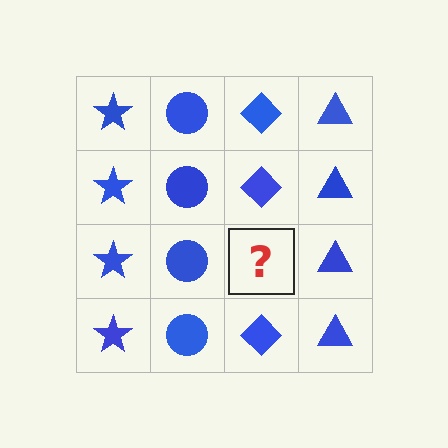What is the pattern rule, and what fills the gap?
The rule is that each column has a consistent shape. The gap should be filled with a blue diamond.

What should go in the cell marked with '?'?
The missing cell should contain a blue diamond.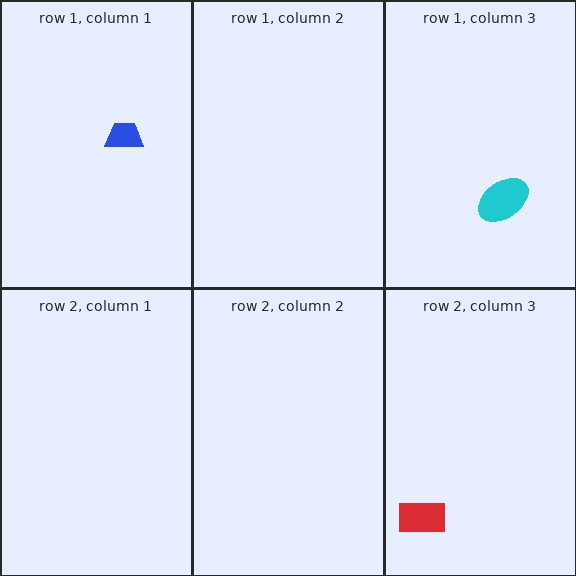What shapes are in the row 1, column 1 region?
The blue trapezoid.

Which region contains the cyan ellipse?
The row 1, column 3 region.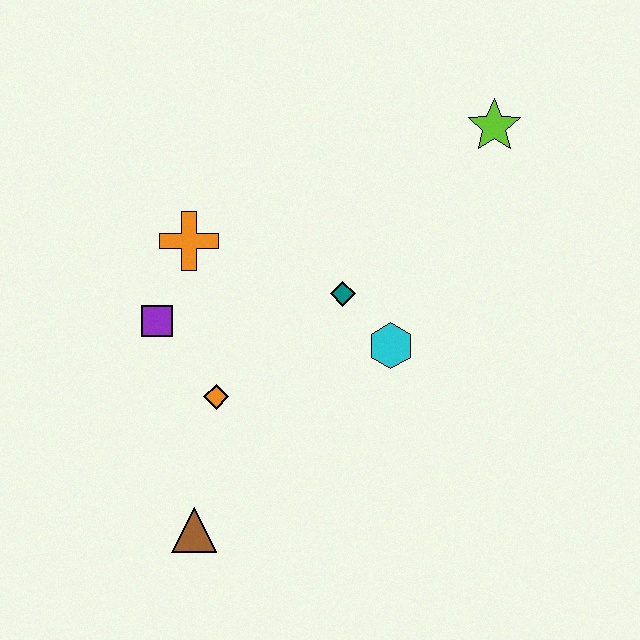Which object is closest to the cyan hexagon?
The teal diamond is closest to the cyan hexagon.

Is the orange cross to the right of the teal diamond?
No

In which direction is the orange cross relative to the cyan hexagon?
The orange cross is to the left of the cyan hexagon.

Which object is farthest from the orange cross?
The lime star is farthest from the orange cross.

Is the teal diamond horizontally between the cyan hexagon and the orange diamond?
Yes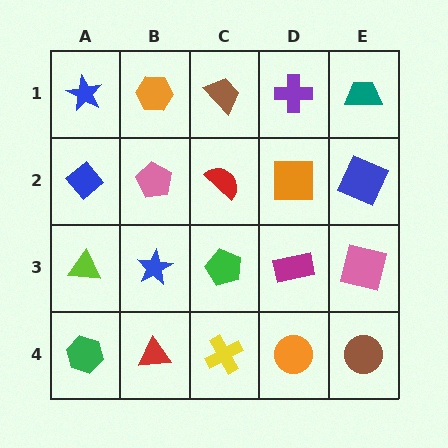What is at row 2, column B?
A pink pentagon.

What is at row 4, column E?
A brown circle.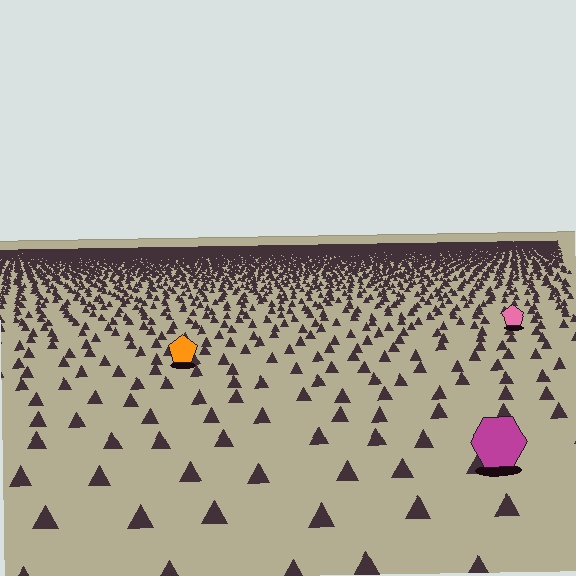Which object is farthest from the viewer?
The pink pentagon is farthest from the viewer. It appears smaller and the ground texture around it is denser.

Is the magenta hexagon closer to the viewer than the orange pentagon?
Yes. The magenta hexagon is closer — you can tell from the texture gradient: the ground texture is coarser near it.